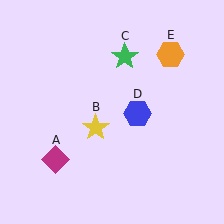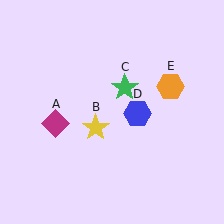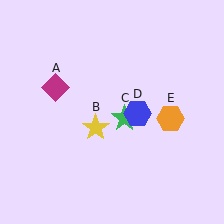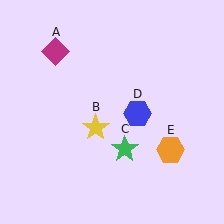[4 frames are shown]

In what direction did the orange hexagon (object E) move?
The orange hexagon (object E) moved down.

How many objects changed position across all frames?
3 objects changed position: magenta diamond (object A), green star (object C), orange hexagon (object E).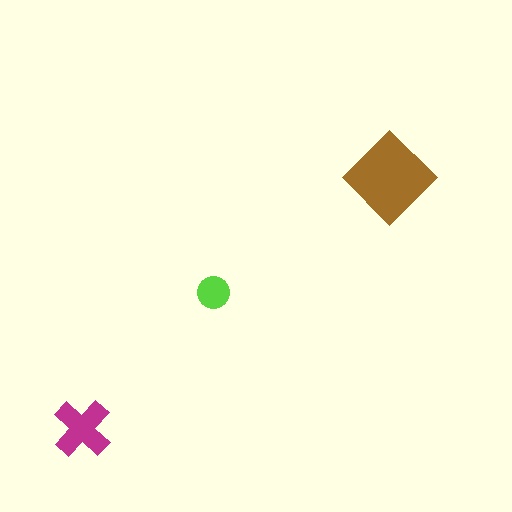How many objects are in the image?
There are 3 objects in the image.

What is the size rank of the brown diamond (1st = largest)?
1st.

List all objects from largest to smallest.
The brown diamond, the magenta cross, the lime circle.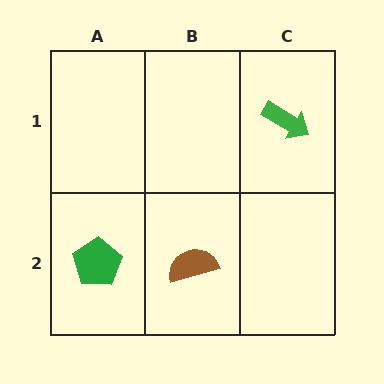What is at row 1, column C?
A green arrow.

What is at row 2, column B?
A brown semicircle.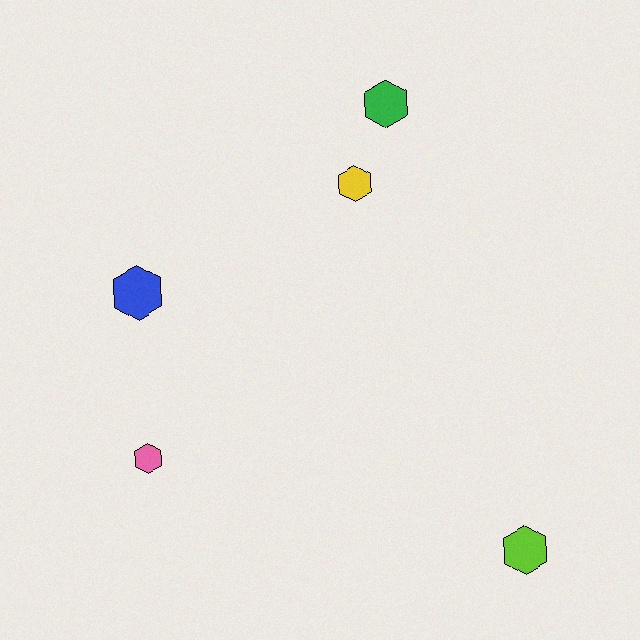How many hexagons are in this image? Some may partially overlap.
There are 5 hexagons.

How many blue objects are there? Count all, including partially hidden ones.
There is 1 blue object.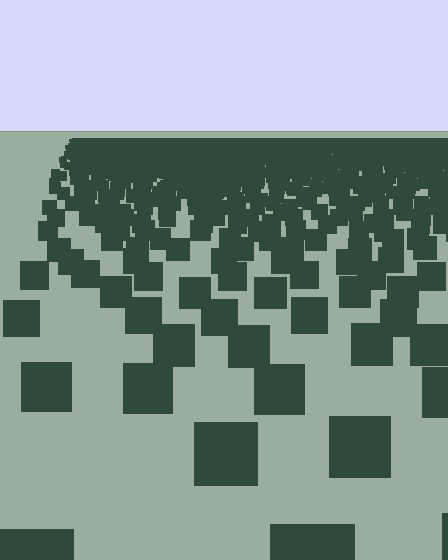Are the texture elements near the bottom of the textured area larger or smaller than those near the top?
Larger. Near the bottom, elements are closer to the viewer and appear at a bigger on-screen size.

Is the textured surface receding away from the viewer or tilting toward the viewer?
The surface is receding away from the viewer. Texture elements get smaller and denser toward the top.